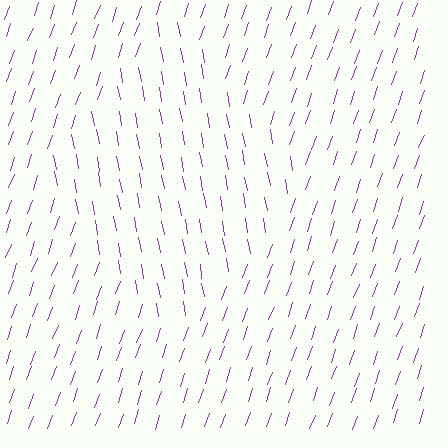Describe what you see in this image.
The image is filled with small purple line segments. A diamond region in the image has lines oriented differently from the surrounding lines, creating a visible texture boundary.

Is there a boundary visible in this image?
Yes, there is a texture boundary formed by a change in line orientation.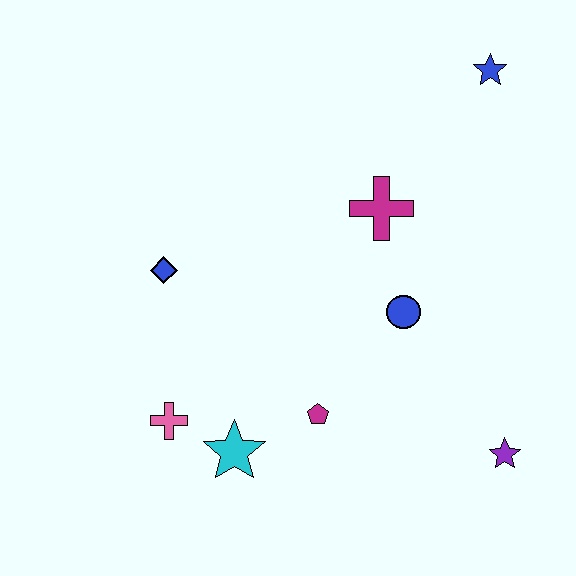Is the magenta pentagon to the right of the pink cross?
Yes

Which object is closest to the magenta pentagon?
The cyan star is closest to the magenta pentagon.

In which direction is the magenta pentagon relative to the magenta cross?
The magenta pentagon is below the magenta cross.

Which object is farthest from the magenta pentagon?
The blue star is farthest from the magenta pentagon.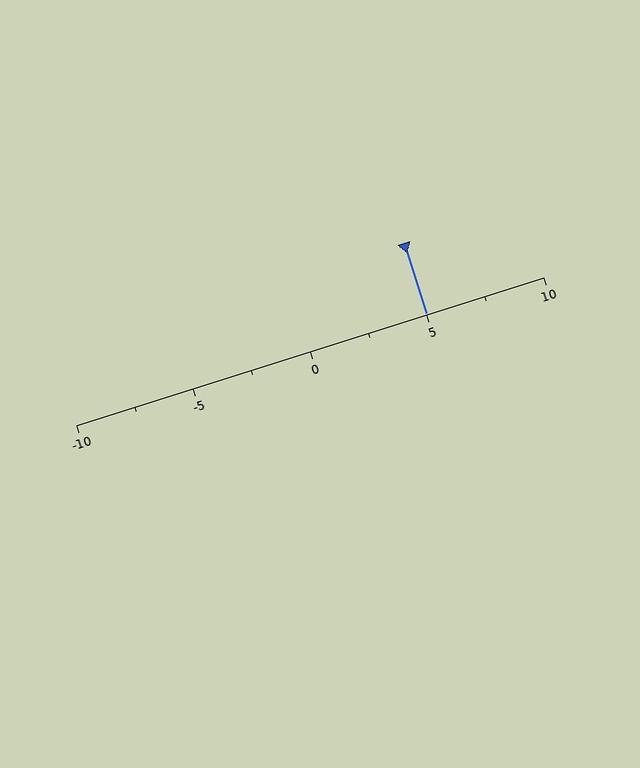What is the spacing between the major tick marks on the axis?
The major ticks are spaced 5 apart.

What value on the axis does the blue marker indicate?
The marker indicates approximately 5.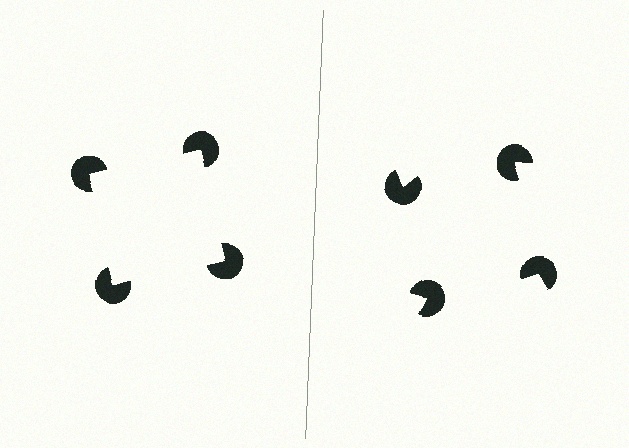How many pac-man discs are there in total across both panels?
8 — 4 on each side.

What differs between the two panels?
The pac-man discs are positioned identically on both sides; only the wedge orientations differ. On the left they align to a square; on the right they are misaligned.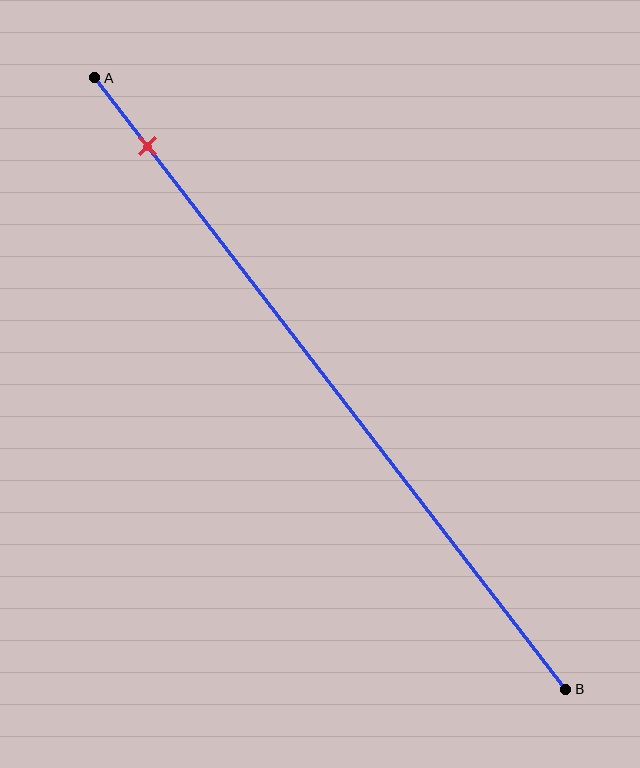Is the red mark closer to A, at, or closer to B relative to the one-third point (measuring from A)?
The red mark is closer to point A than the one-third point of segment AB.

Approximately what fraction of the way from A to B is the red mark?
The red mark is approximately 10% of the way from A to B.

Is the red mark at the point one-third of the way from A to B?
No, the mark is at about 10% from A, not at the 33% one-third point.